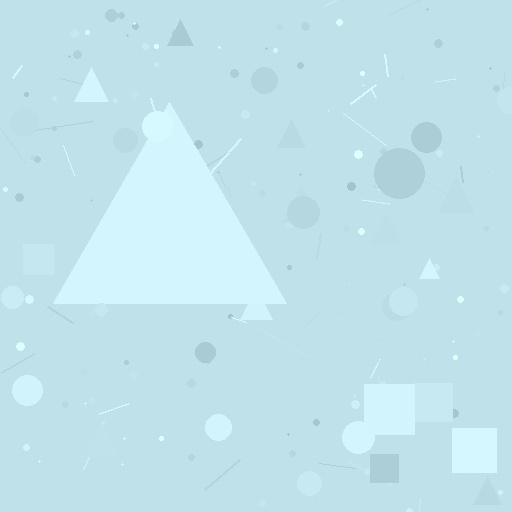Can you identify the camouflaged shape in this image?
The camouflaged shape is a triangle.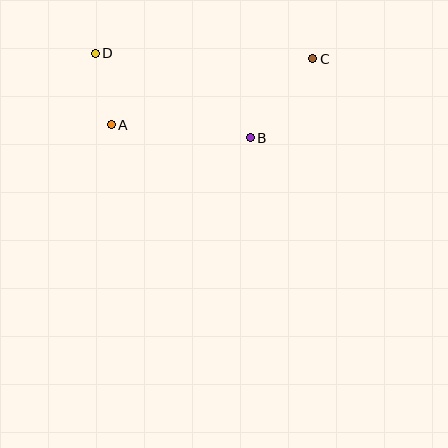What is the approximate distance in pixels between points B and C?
The distance between B and C is approximately 101 pixels.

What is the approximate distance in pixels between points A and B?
The distance between A and B is approximately 140 pixels.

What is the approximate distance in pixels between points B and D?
The distance between B and D is approximately 177 pixels.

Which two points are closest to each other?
Points A and D are closest to each other.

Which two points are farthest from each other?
Points C and D are farthest from each other.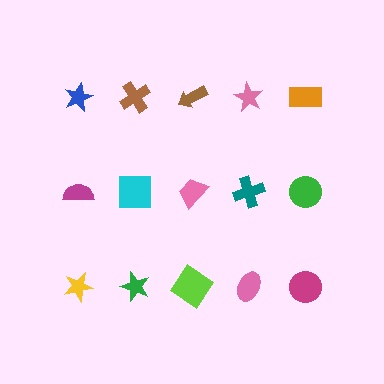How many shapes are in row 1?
5 shapes.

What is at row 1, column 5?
An orange rectangle.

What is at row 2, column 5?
A green circle.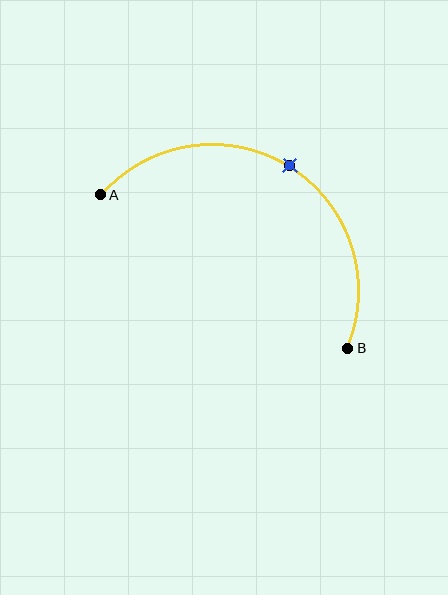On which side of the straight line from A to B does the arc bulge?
The arc bulges above the straight line connecting A and B.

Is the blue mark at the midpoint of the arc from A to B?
Yes. The blue mark lies on the arc at equal arc-length from both A and B — it is the arc midpoint.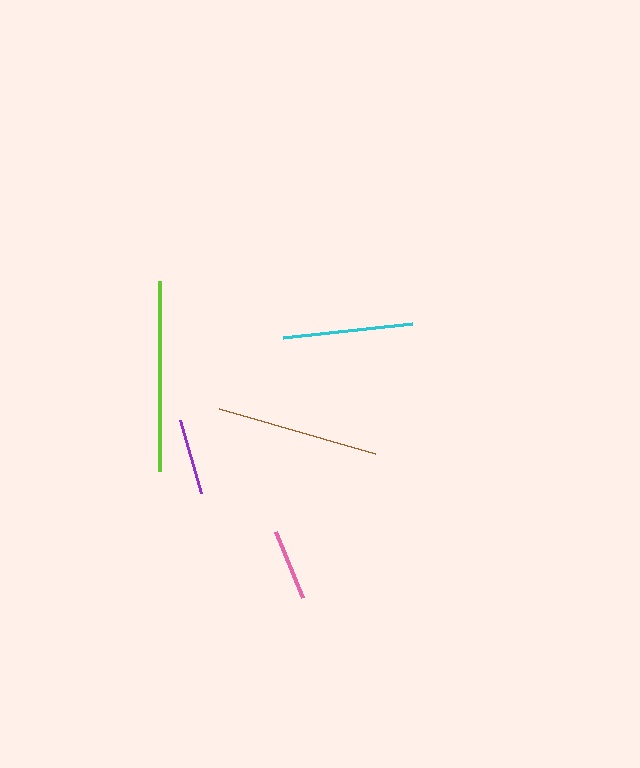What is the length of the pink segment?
The pink segment is approximately 71 pixels long.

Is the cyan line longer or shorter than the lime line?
The lime line is longer than the cyan line.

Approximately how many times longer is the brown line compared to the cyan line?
The brown line is approximately 1.2 times the length of the cyan line.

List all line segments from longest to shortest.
From longest to shortest: lime, brown, cyan, purple, pink.